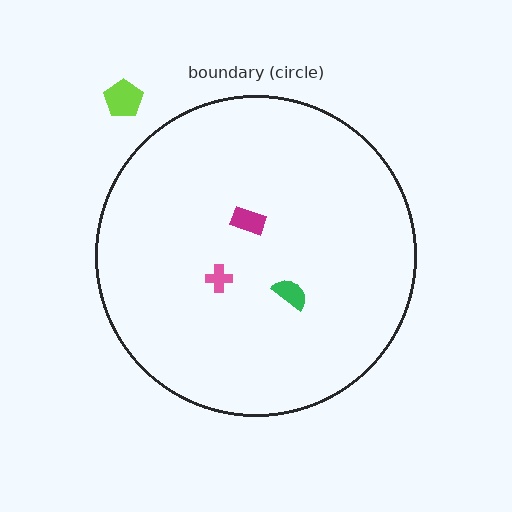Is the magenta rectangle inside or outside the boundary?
Inside.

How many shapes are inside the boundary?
3 inside, 1 outside.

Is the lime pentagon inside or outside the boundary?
Outside.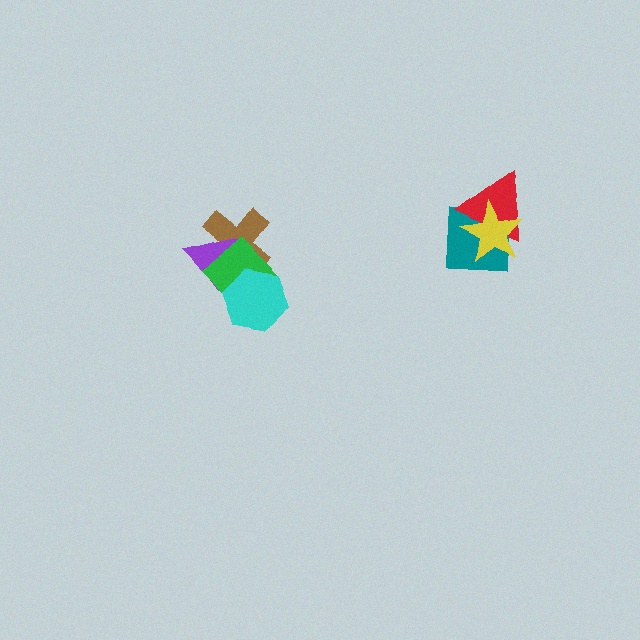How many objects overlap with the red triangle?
2 objects overlap with the red triangle.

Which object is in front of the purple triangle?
The green diamond is in front of the purple triangle.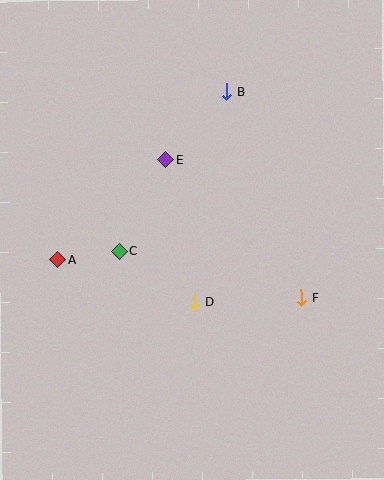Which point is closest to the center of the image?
Point D at (194, 302) is closest to the center.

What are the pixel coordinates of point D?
Point D is at (194, 302).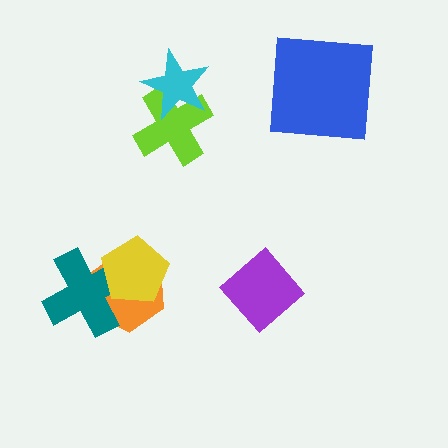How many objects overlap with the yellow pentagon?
2 objects overlap with the yellow pentagon.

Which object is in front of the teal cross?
The yellow pentagon is in front of the teal cross.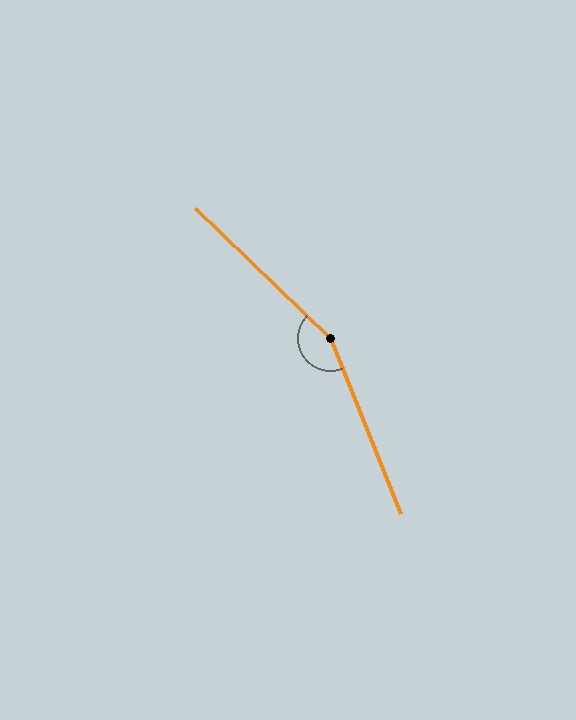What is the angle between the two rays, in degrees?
Approximately 156 degrees.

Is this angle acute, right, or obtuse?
It is obtuse.